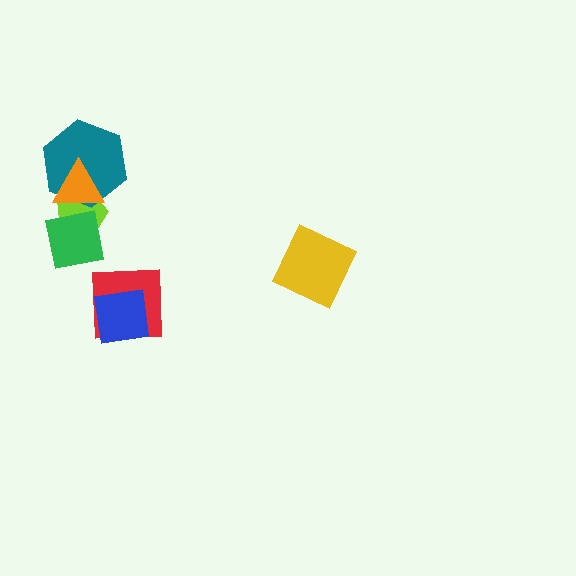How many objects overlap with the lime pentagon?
3 objects overlap with the lime pentagon.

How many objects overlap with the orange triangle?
3 objects overlap with the orange triangle.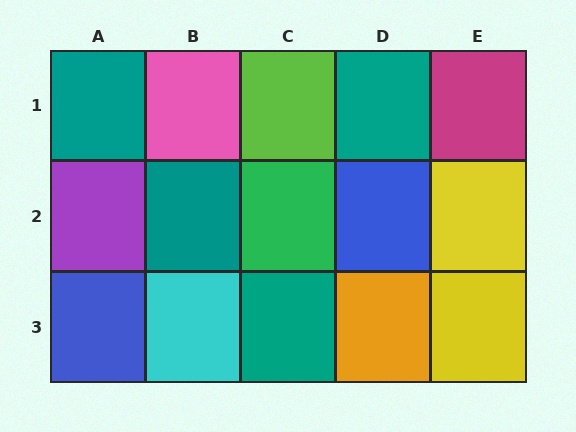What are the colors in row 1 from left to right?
Teal, pink, lime, teal, magenta.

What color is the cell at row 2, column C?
Green.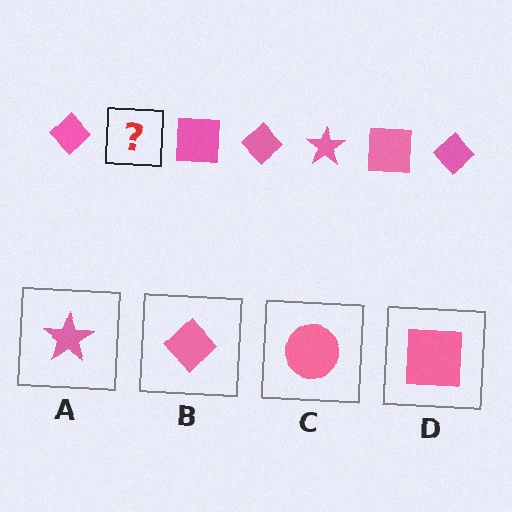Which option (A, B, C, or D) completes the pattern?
A.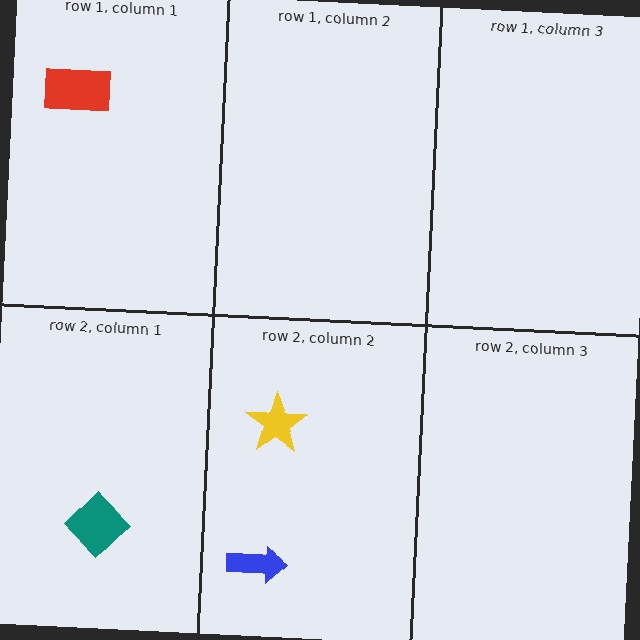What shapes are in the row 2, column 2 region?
The yellow star, the blue arrow.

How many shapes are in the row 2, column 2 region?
2.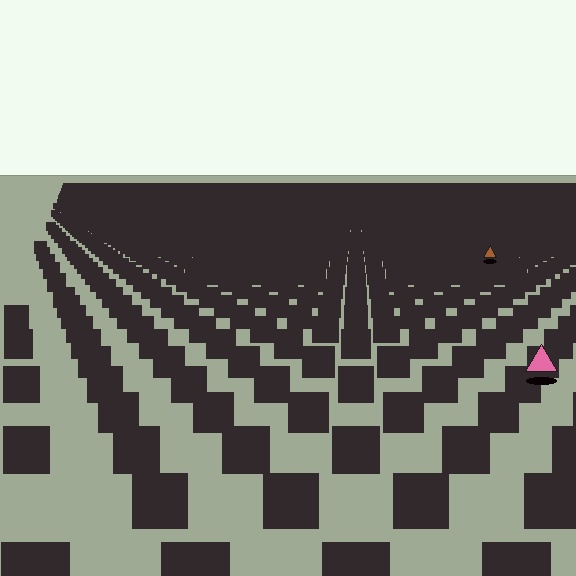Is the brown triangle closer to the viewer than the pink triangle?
No. The pink triangle is closer — you can tell from the texture gradient: the ground texture is coarser near it.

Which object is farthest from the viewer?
The brown triangle is farthest from the viewer. It appears smaller and the ground texture around it is denser.